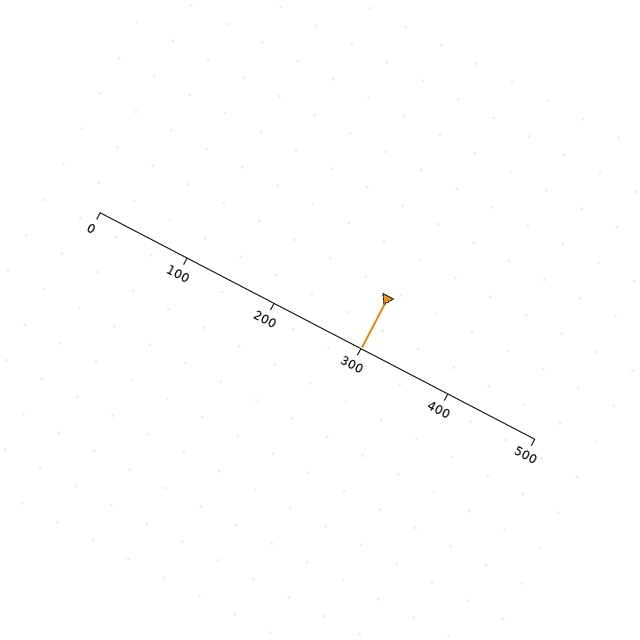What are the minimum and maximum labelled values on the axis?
The axis runs from 0 to 500.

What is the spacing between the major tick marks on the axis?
The major ticks are spaced 100 apart.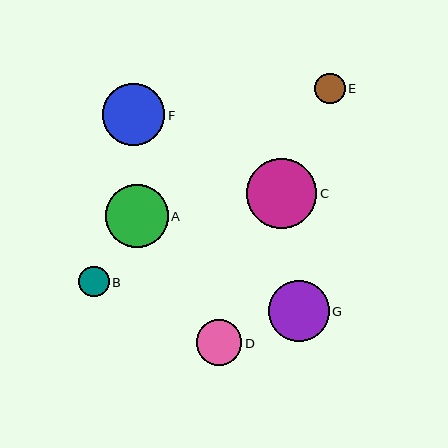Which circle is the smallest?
Circle B is the smallest with a size of approximately 30 pixels.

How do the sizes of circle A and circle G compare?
Circle A and circle G are approximately the same size.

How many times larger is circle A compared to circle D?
Circle A is approximately 1.4 times the size of circle D.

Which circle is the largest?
Circle C is the largest with a size of approximately 70 pixels.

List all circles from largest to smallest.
From largest to smallest: C, A, F, G, D, E, B.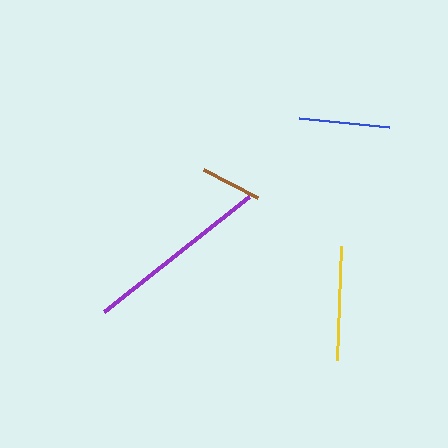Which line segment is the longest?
The purple line is the longest at approximately 185 pixels.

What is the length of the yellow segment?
The yellow segment is approximately 114 pixels long.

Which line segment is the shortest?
The brown line is the shortest at approximately 60 pixels.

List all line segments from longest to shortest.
From longest to shortest: purple, yellow, blue, brown.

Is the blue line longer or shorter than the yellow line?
The yellow line is longer than the blue line.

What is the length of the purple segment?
The purple segment is approximately 185 pixels long.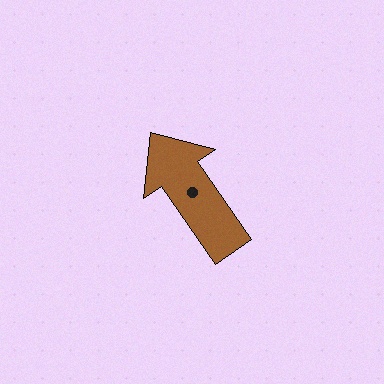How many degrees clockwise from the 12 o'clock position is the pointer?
Approximately 325 degrees.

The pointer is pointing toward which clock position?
Roughly 11 o'clock.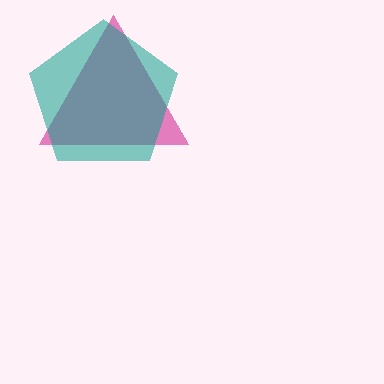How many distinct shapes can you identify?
There are 2 distinct shapes: a magenta triangle, a teal pentagon.